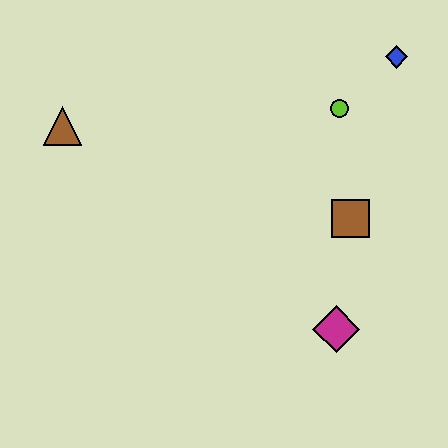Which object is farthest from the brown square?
The brown triangle is farthest from the brown square.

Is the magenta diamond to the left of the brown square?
Yes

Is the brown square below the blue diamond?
Yes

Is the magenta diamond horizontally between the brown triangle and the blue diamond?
Yes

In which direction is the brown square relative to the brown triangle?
The brown square is to the right of the brown triangle.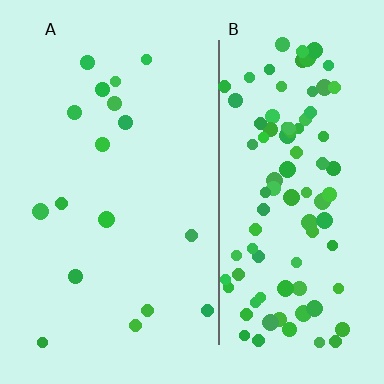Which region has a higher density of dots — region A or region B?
B (the right).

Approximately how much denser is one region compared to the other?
Approximately 5.7× — region B over region A.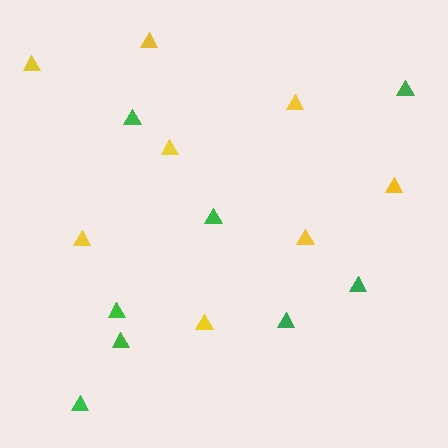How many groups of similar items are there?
There are 2 groups: one group of green triangles (8) and one group of yellow triangles (8).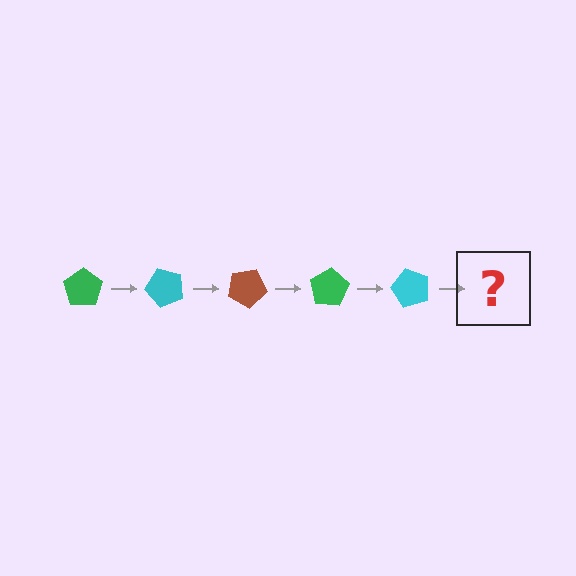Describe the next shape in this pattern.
It should be a brown pentagon, rotated 250 degrees from the start.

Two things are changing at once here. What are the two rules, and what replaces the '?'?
The two rules are that it rotates 50 degrees each step and the color cycles through green, cyan, and brown. The '?' should be a brown pentagon, rotated 250 degrees from the start.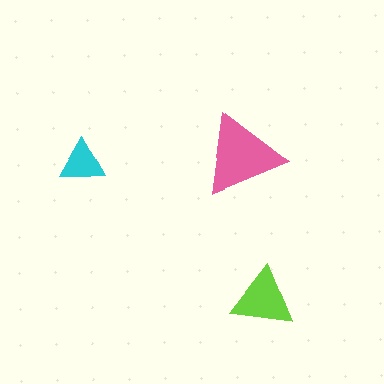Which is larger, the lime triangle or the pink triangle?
The pink one.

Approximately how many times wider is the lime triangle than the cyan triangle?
About 1.5 times wider.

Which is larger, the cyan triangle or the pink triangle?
The pink one.